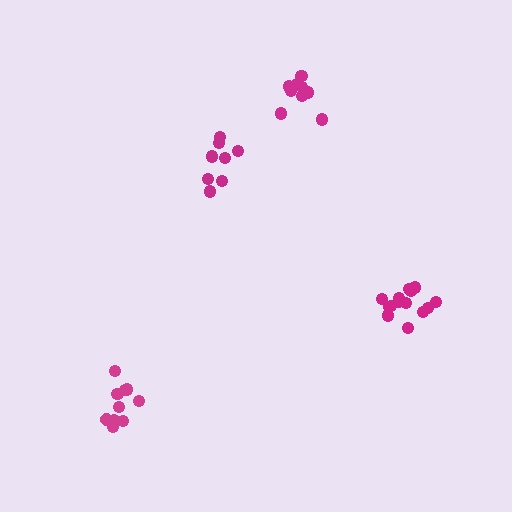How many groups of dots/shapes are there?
There are 4 groups.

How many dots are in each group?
Group 1: 14 dots, Group 2: 10 dots, Group 3: 10 dots, Group 4: 8 dots (42 total).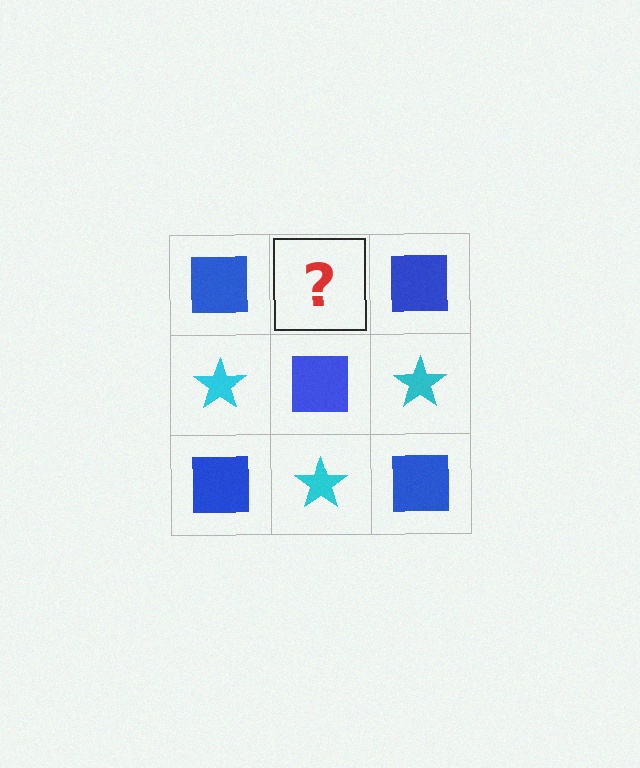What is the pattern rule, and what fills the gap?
The rule is that it alternates blue square and cyan star in a checkerboard pattern. The gap should be filled with a cyan star.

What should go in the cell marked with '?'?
The missing cell should contain a cyan star.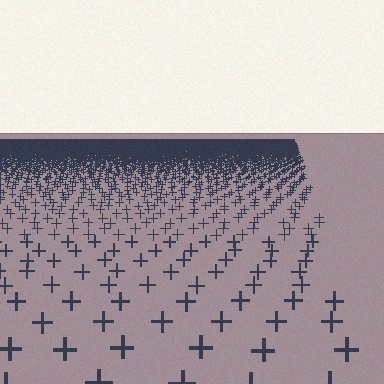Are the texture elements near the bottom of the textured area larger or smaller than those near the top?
Larger. Near the bottom, elements are closer to the viewer and appear at a bigger on-screen size.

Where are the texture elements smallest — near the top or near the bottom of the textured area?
Near the top.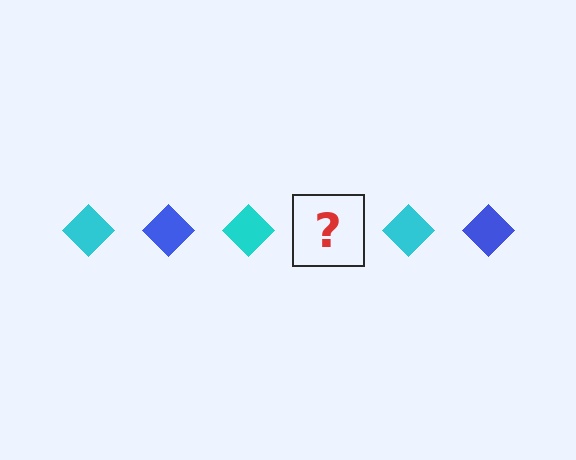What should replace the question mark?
The question mark should be replaced with a blue diamond.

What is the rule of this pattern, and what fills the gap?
The rule is that the pattern cycles through cyan, blue diamonds. The gap should be filled with a blue diamond.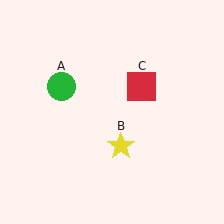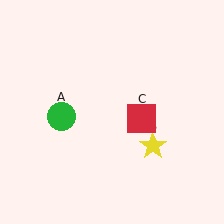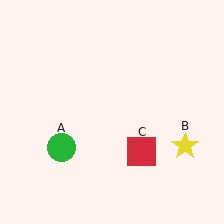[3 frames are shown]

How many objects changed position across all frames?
3 objects changed position: green circle (object A), yellow star (object B), red square (object C).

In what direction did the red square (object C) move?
The red square (object C) moved down.